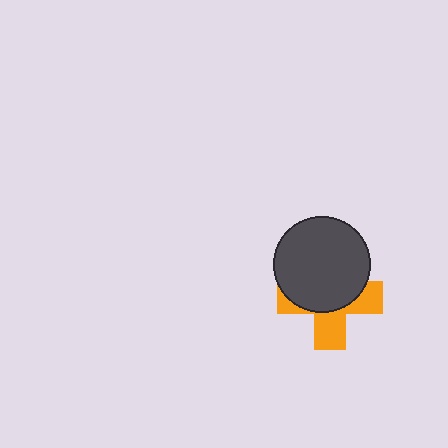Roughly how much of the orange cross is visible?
A small part of it is visible (roughly 43%).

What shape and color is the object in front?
The object in front is a dark gray circle.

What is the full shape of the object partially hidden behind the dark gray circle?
The partially hidden object is an orange cross.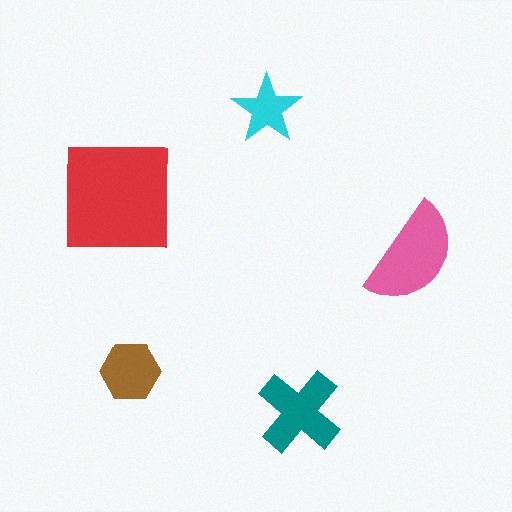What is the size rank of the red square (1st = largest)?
1st.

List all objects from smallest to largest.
The cyan star, the brown hexagon, the teal cross, the pink semicircle, the red square.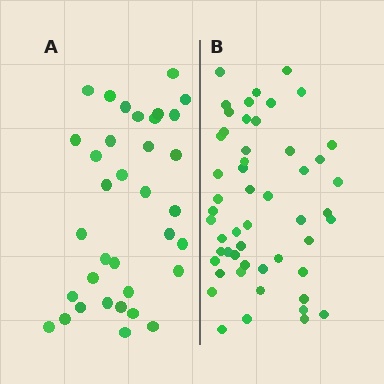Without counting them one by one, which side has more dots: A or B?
Region B (the right region) has more dots.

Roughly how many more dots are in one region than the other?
Region B has approximately 15 more dots than region A.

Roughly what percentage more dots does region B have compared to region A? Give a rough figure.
About 50% more.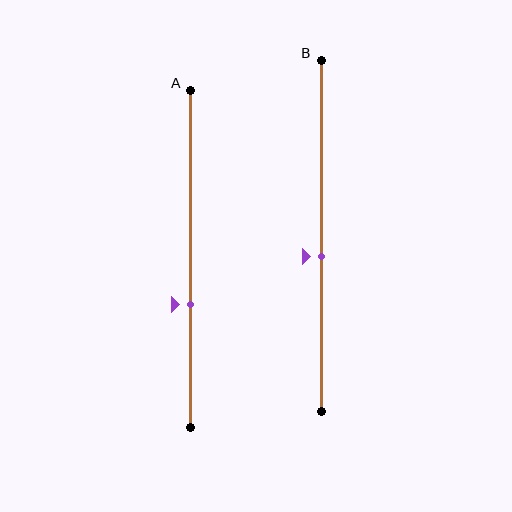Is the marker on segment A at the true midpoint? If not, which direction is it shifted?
No, the marker on segment A is shifted downward by about 13% of the segment length.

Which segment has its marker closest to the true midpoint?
Segment B has its marker closest to the true midpoint.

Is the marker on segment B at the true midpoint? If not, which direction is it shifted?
No, the marker on segment B is shifted downward by about 6% of the segment length.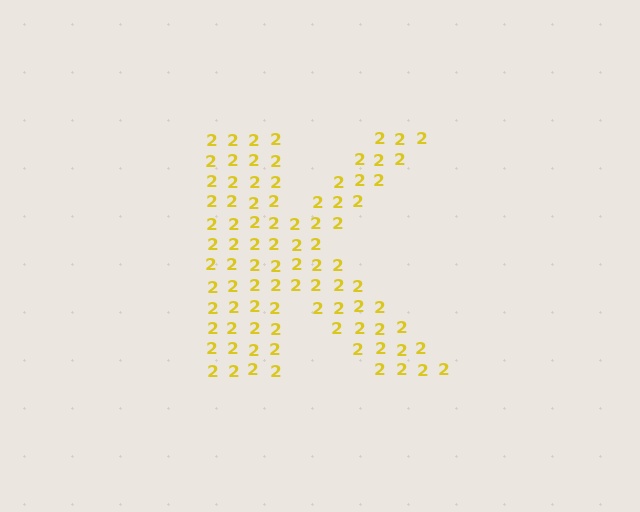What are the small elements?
The small elements are digit 2's.